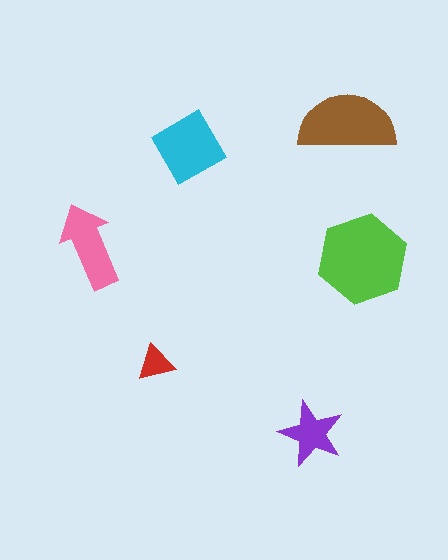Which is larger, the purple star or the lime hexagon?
The lime hexagon.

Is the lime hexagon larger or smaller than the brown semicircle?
Larger.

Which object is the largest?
The lime hexagon.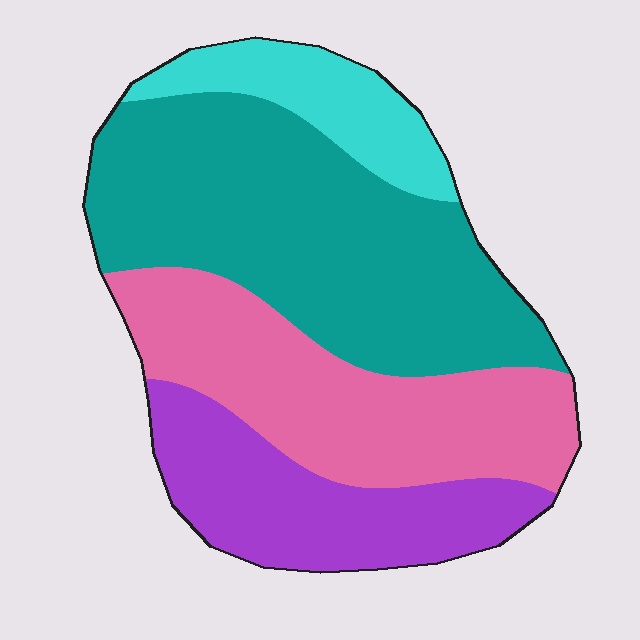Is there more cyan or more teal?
Teal.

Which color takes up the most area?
Teal, at roughly 40%.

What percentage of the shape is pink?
Pink covers 28% of the shape.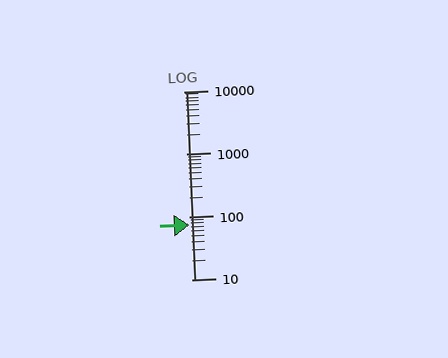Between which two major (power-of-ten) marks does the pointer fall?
The pointer is between 10 and 100.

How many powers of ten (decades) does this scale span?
The scale spans 3 decades, from 10 to 10000.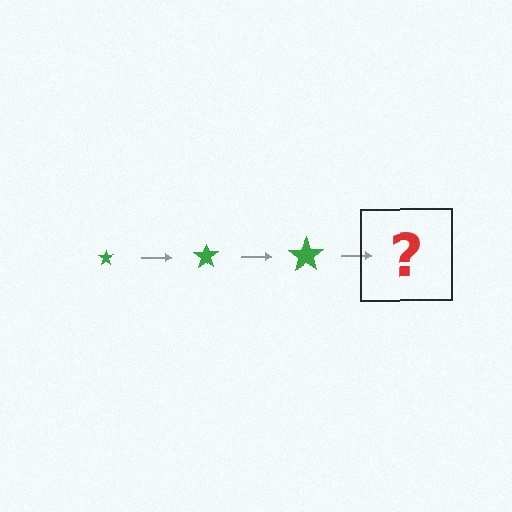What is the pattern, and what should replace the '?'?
The pattern is that the star gets progressively larger each step. The '?' should be a green star, larger than the previous one.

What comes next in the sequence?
The next element should be a green star, larger than the previous one.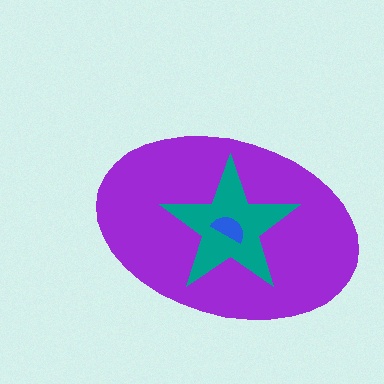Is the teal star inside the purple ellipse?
Yes.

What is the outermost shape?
The purple ellipse.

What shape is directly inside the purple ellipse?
The teal star.